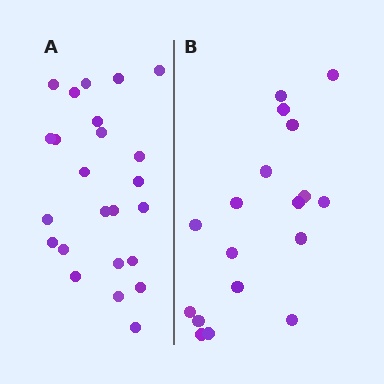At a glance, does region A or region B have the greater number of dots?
Region A (the left region) has more dots.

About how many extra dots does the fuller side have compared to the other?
Region A has about 6 more dots than region B.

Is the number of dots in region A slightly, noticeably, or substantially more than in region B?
Region A has noticeably more, but not dramatically so. The ratio is roughly 1.3 to 1.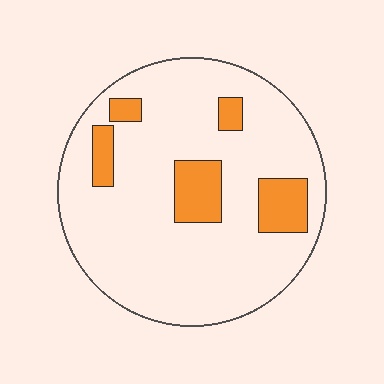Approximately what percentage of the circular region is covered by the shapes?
Approximately 15%.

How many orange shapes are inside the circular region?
5.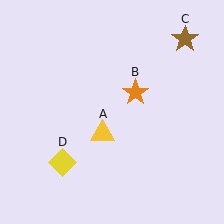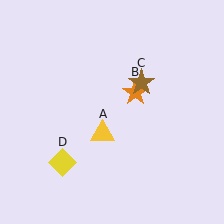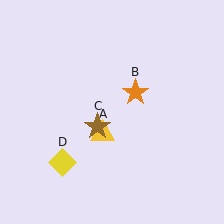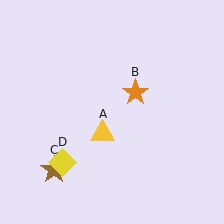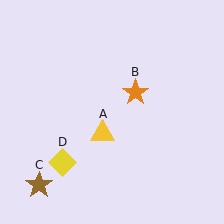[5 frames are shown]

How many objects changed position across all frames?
1 object changed position: brown star (object C).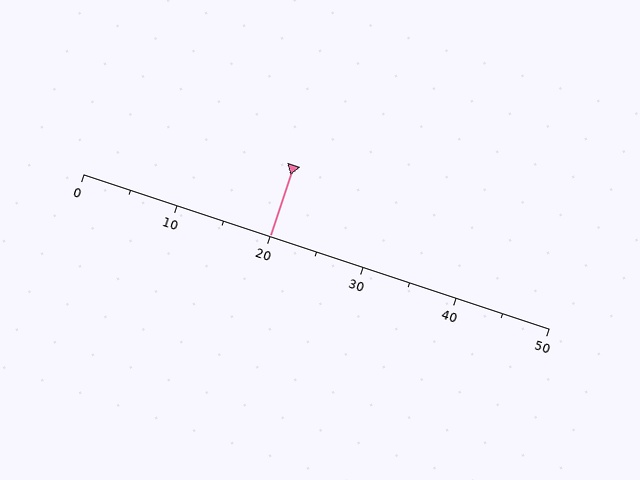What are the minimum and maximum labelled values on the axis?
The axis runs from 0 to 50.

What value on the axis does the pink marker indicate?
The marker indicates approximately 20.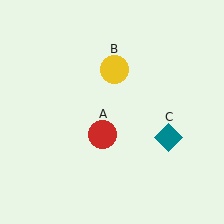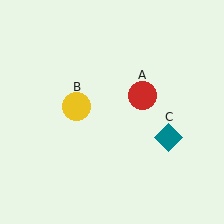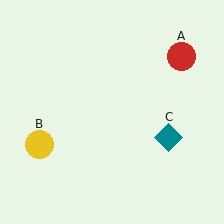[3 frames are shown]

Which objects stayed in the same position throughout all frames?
Teal diamond (object C) remained stationary.